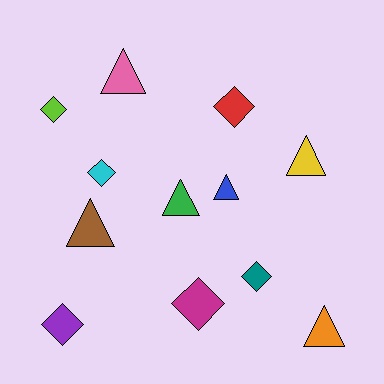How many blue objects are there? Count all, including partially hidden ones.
There is 1 blue object.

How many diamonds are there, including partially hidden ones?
There are 6 diamonds.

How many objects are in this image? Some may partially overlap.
There are 12 objects.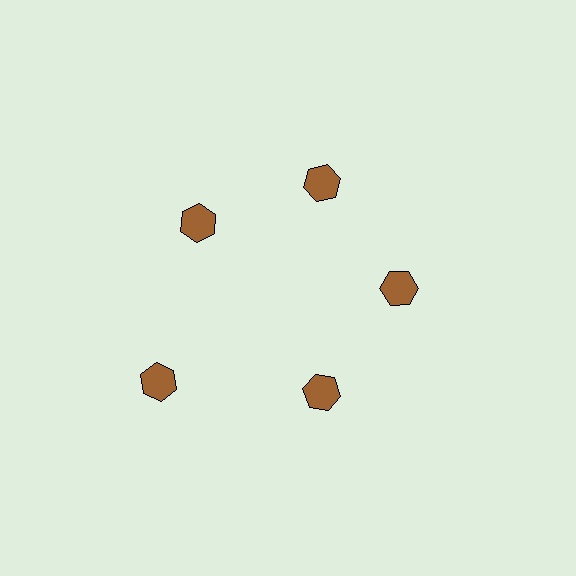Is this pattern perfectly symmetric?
No. The 5 brown hexagons are arranged in a ring, but one element near the 8 o'clock position is pushed outward from the center, breaking the 5-fold rotational symmetry.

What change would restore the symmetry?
The symmetry would be restored by moving it inward, back onto the ring so that all 5 hexagons sit at equal angles and equal distance from the center.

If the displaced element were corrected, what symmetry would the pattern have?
It would have 5-fold rotational symmetry — the pattern would map onto itself every 72 degrees.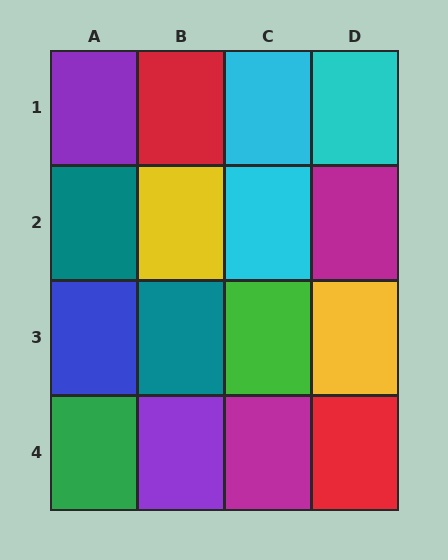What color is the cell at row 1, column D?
Cyan.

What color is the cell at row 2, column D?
Magenta.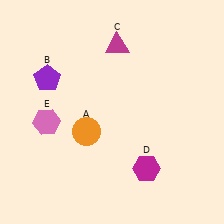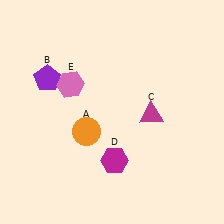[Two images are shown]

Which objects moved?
The objects that moved are: the magenta triangle (C), the magenta hexagon (D), the pink hexagon (E).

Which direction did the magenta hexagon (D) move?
The magenta hexagon (D) moved left.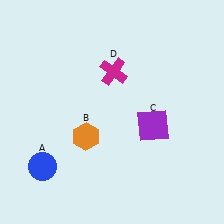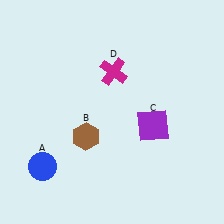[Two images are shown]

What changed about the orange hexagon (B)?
In Image 1, B is orange. In Image 2, it changed to brown.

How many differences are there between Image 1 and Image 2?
There is 1 difference between the two images.